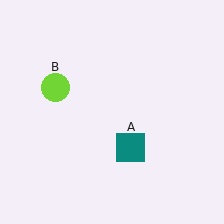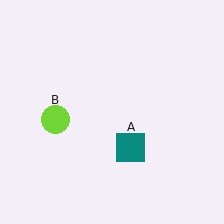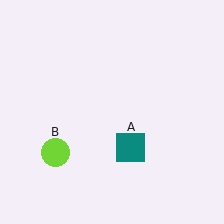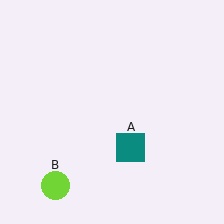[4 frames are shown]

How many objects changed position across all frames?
1 object changed position: lime circle (object B).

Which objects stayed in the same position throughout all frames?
Teal square (object A) remained stationary.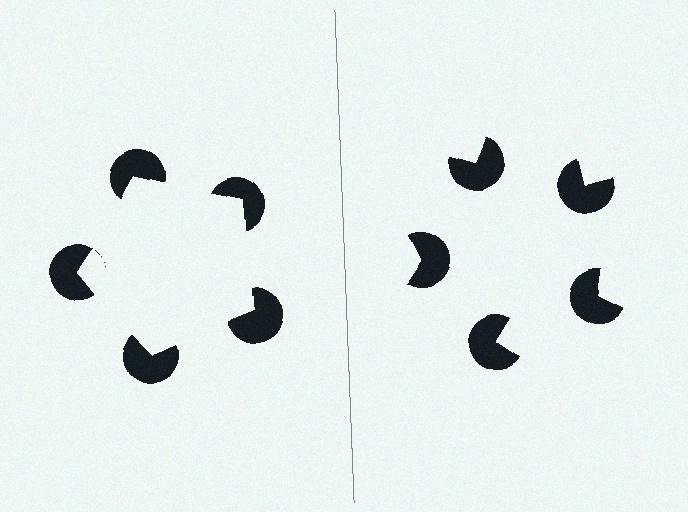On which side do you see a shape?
An illusory pentagon appears on the left side. On the right side the wedge cuts are rotated, so no coherent shape forms.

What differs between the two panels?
The pac-man discs are positioned identically on both sides; only the wedge orientations differ. On the left they align to a pentagon; on the right they are misaligned.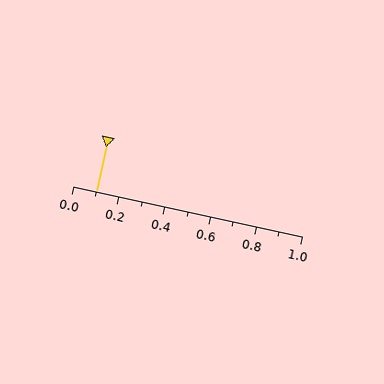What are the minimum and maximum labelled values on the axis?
The axis runs from 0.0 to 1.0.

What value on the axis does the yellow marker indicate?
The marker indicates approximately 0.1.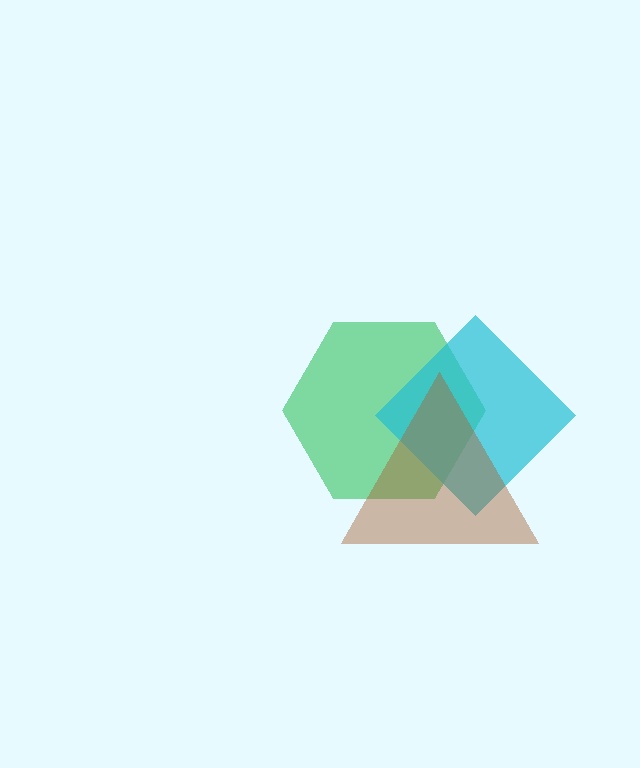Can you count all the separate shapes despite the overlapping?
Yes, there are 3 separate shapes.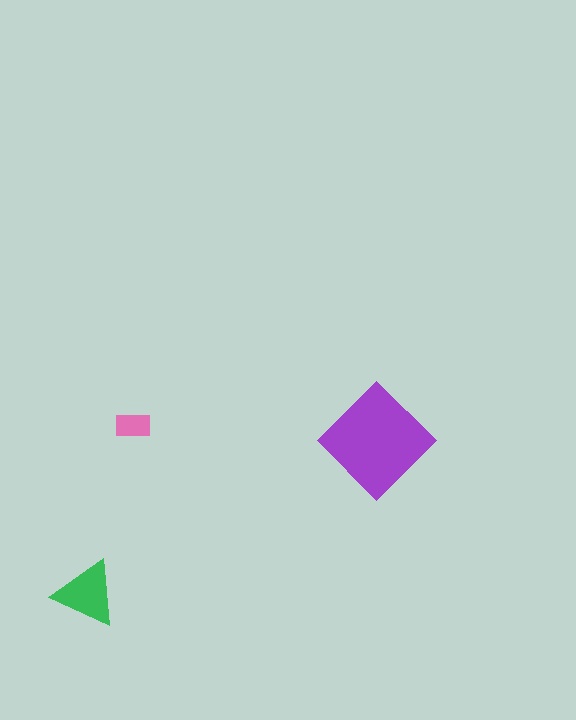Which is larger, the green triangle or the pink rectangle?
The green triangle.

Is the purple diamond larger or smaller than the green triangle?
Larger.